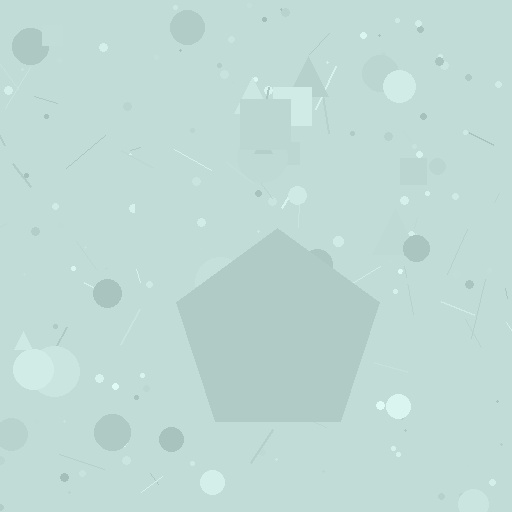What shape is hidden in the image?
A pentagon is hidden in the image.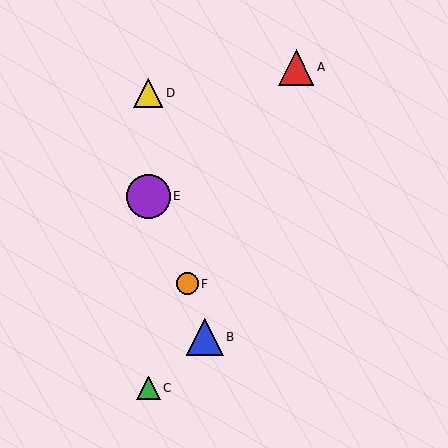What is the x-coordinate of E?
Object E is at x≈148.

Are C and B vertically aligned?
No, C is at x≈148 and B is at x≈205.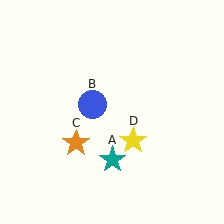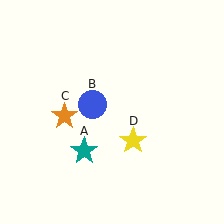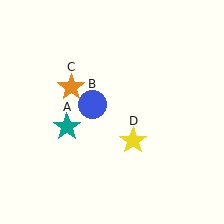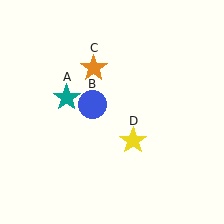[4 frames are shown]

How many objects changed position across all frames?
2 objects changed position: teal star (object A), orange star (object C).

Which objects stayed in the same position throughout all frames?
Blue circle (object B) and yellow star (object D) remained stationary.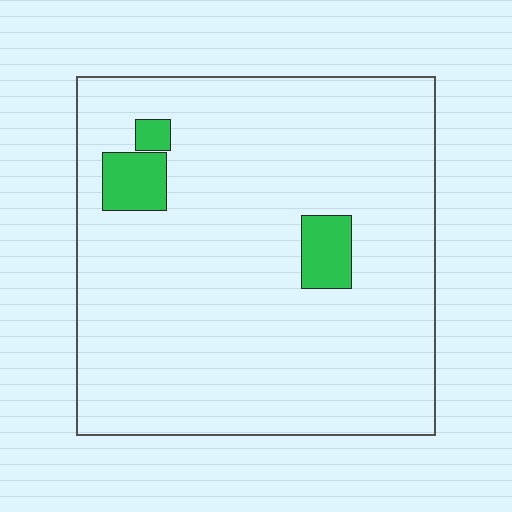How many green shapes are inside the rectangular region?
3.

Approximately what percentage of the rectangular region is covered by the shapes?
Approximately 5%.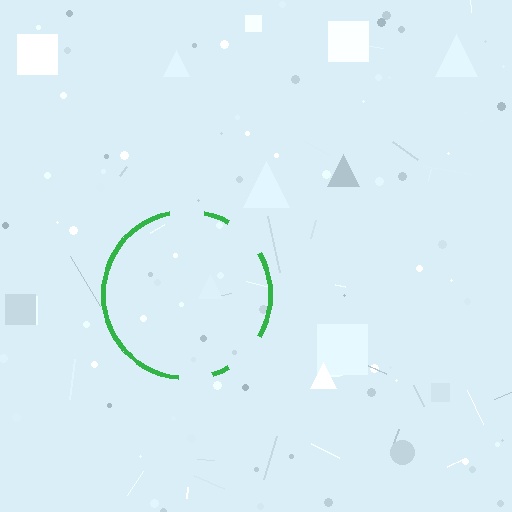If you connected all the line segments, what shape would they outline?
They would outline a circle.